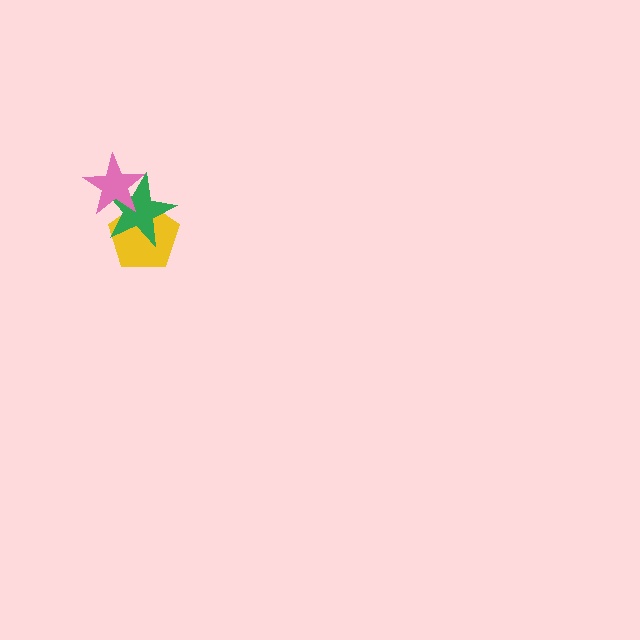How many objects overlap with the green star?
2 objects overlap with the green star.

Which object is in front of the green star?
The pink star is in front of the green star.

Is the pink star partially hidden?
No, no other shape covers it.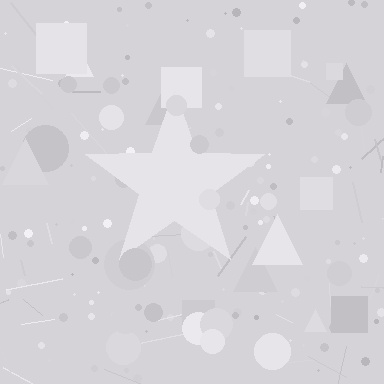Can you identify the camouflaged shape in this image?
The camouflaged shape is a star.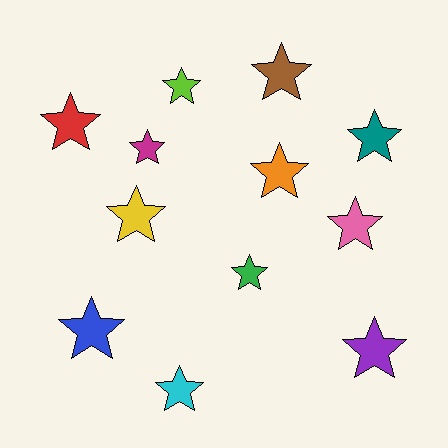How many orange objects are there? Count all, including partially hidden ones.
There is 1 orange object.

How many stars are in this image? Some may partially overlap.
There are 12 stars.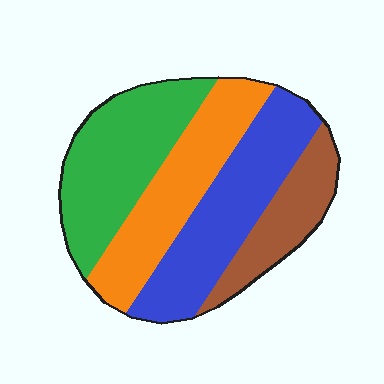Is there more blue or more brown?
Blue.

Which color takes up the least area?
Brown, at roughly 15%.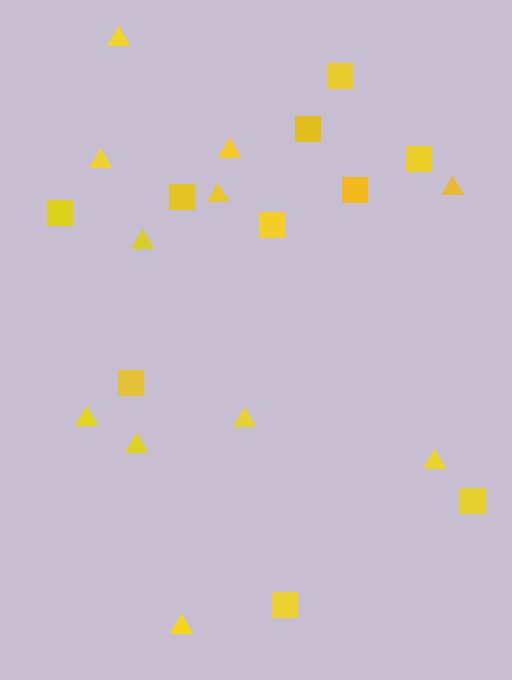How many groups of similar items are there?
There are 2 groups: one group of squares (10) and one group of triangles (11).